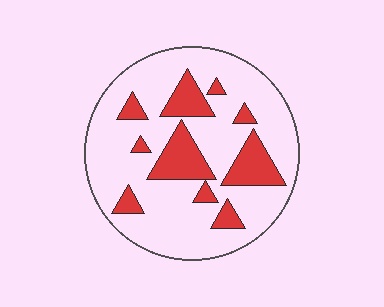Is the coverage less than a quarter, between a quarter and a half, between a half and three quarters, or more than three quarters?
Less than a quarter.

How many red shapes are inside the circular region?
10.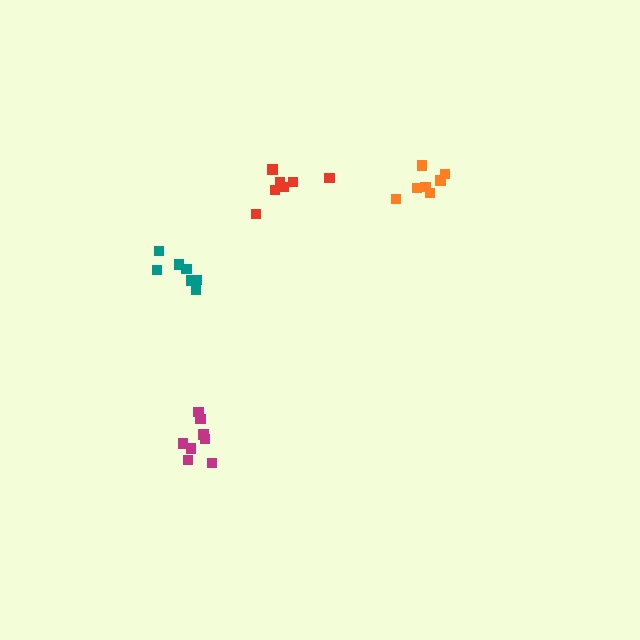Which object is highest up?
The red cluster is topmost.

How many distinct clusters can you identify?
There are 4 distinct clusters.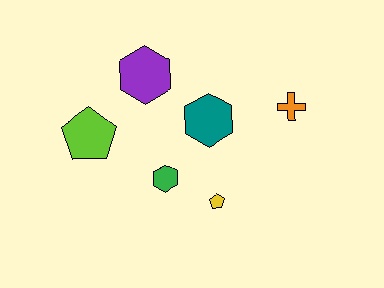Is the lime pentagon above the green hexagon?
Yes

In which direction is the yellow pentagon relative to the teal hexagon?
The yellow pentagon is below the teal hexagon.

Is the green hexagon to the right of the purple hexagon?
Yes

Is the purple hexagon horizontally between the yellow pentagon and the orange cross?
No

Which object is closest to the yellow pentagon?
The green hexagon is closest to the yellow pentagon.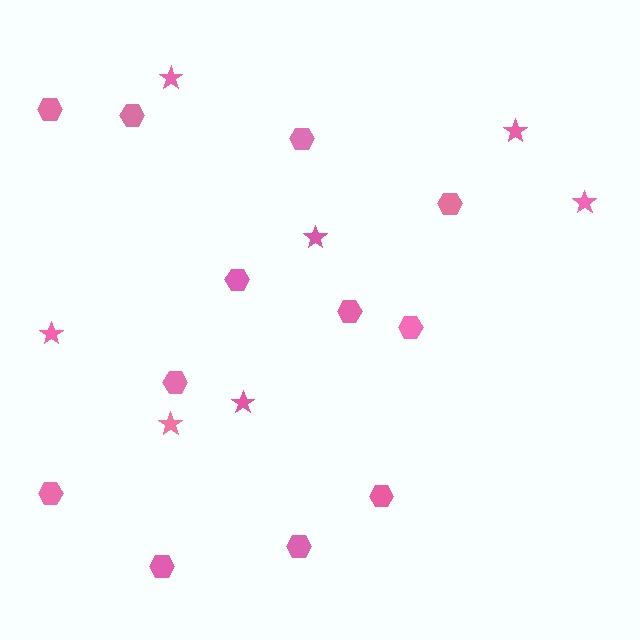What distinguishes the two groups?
There are 2 groups: one group of hexagons (12) and one group of stars (7).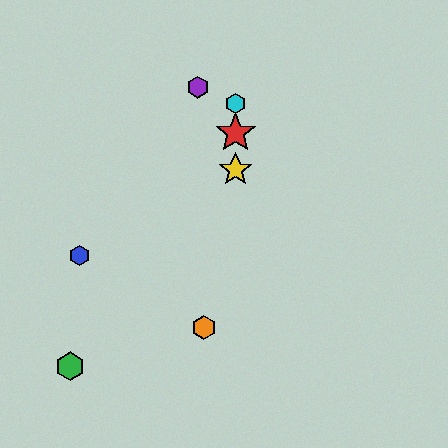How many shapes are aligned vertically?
3 shapes (the red star, the yellow star, the cyan hexagon) are aligned vertically.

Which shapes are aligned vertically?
The red star, the yellow star, the cyan hexagon are aligned vertically.